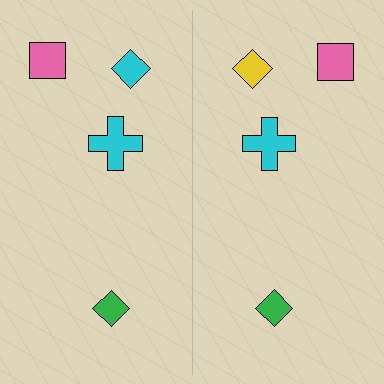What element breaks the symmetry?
The yellow diamond on the right side breaks the symmetry — its mirror counterpart is cyan.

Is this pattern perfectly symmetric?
No, the pattern is not perfectly symmetric. The yellow diamond on the right side breaks the symmetry — its mirror counterpart is cyan.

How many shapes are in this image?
There are 8 shapes in this image.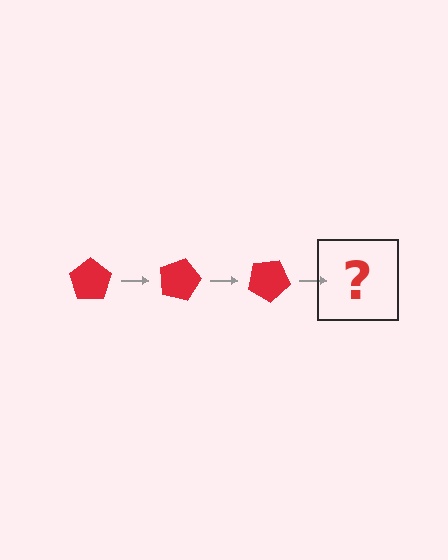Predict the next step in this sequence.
The next step is a red pentagon rotated 45 degrees.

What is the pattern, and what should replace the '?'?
The pattern is that the pentagon rotates 15 degrees each step. The '?' should be a red pentagon rotated 45 degrees.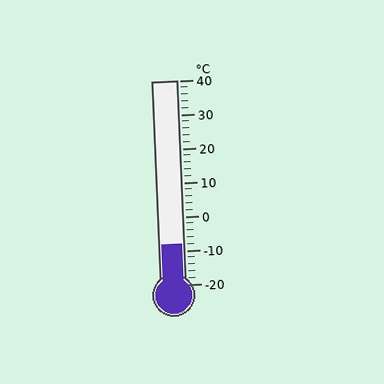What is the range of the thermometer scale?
The thermometer scale ranges from -20°C to 40°C.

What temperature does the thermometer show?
The thermometer shows approximately -8°C.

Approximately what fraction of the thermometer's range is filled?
The thermometer is filled to approximately 20% of its range.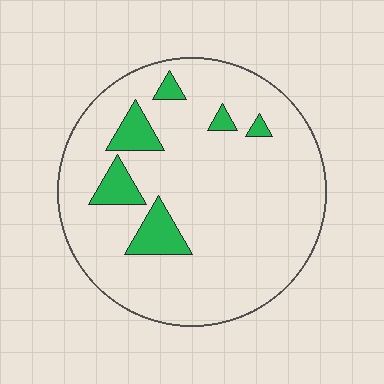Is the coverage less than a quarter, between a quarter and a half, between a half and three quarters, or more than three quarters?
Less than a quarter.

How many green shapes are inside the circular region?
6.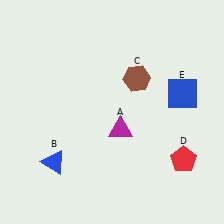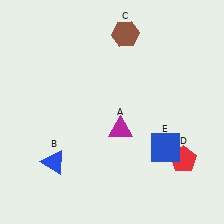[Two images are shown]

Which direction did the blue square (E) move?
The blue square (E) moved down.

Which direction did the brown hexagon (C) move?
The brown hexagon (C) moved up.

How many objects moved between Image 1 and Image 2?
2 objects moved between the two images.